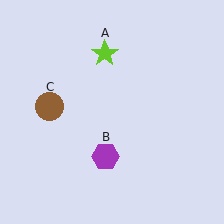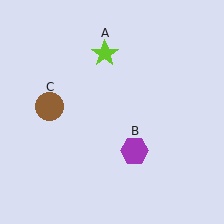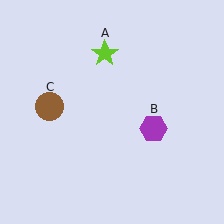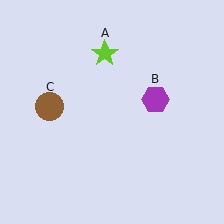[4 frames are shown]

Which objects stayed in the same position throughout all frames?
Lime star (object A) and brown circle (object C) remained stationary.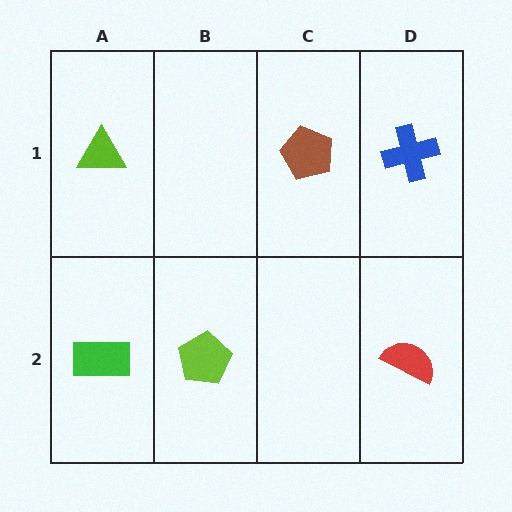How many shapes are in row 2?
3 shapes.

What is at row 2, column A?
A green rectangle.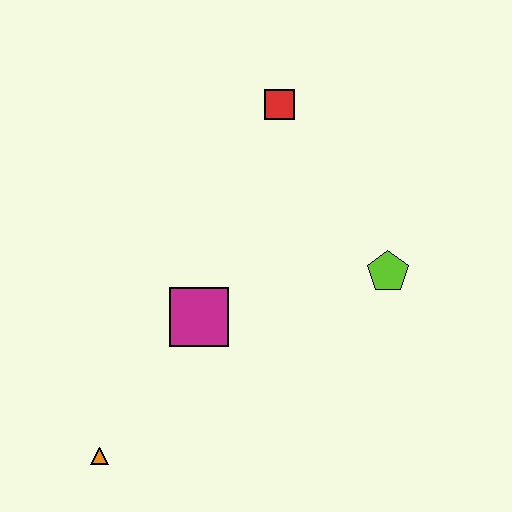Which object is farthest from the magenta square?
The red square is farthest from the magenta square.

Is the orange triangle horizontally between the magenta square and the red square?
No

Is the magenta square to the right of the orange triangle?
Yes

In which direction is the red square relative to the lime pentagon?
The red square is above the lime pentagon.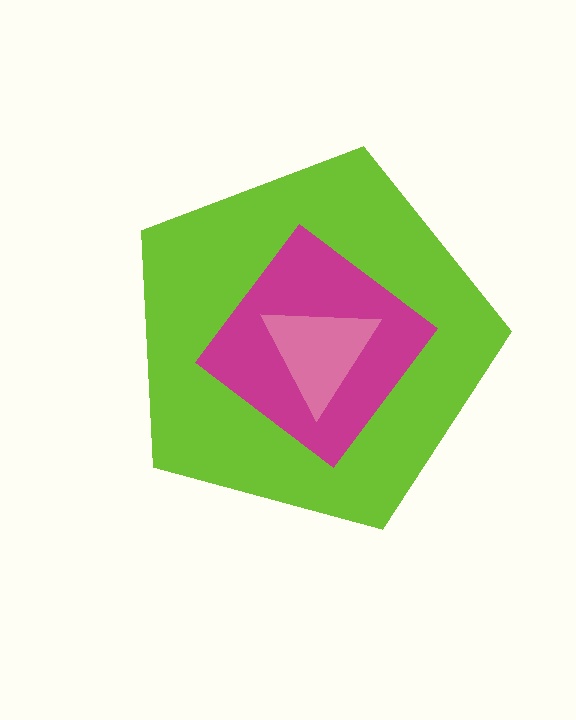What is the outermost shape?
The lime pentagon.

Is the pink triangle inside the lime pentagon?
Yes.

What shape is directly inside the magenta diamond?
The pink triangle.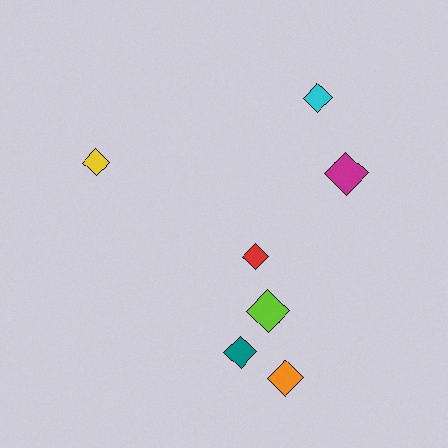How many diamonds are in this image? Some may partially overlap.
There are 7 diamonds.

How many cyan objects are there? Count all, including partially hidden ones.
There is 1 cyan object.